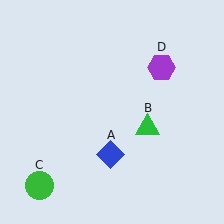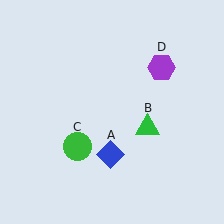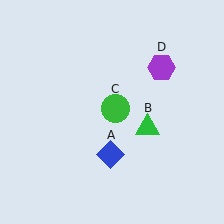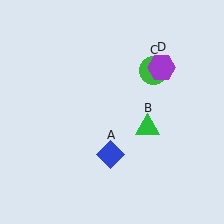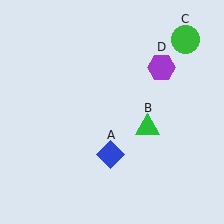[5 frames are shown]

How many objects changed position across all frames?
1 object changed position: green circle (object C).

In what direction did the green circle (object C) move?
The green circle (object C) moved up and to the right.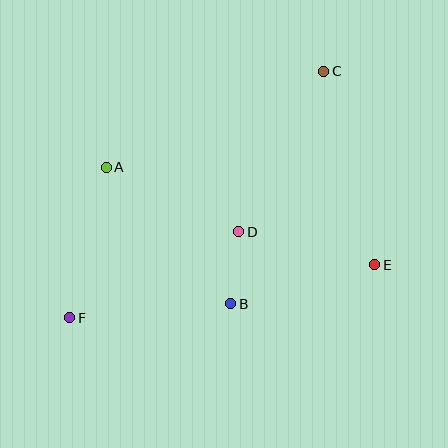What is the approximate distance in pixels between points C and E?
The distance between C and E is approximately 200 pixels.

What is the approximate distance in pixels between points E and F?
The distance between E and F is approximately 309 pixels.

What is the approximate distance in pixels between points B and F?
The distance between B and F is approximately 162 pixels.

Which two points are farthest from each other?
Points C and F are farthest from each other.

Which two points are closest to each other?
Points B and D are closest to each other.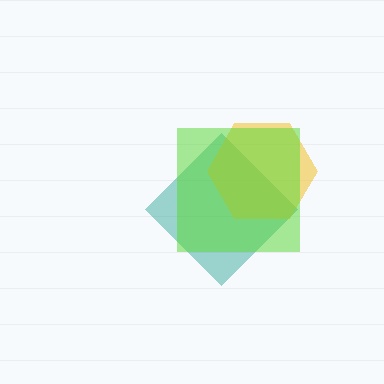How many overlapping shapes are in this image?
There are 3 overlapping shapes in the image.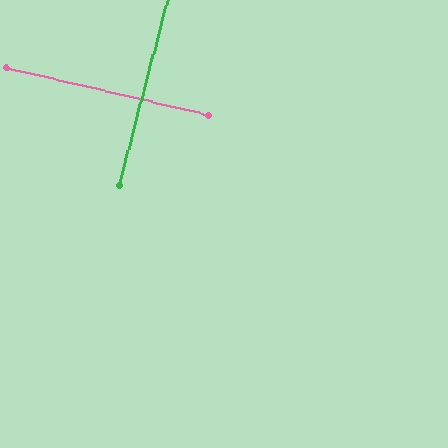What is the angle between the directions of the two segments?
Approximately 89 degrees.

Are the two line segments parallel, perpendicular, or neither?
Perpendicular — they meet at approximately 89°.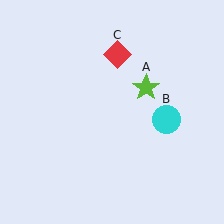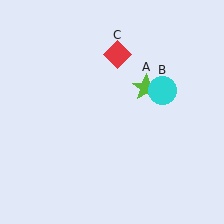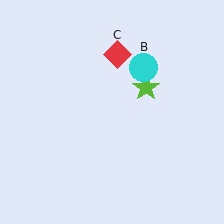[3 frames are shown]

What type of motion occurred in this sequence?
The cyan circle (object B) rotated counterclockwise around the center of the scene.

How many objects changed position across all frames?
1 object changed position: cyan circle (object B).